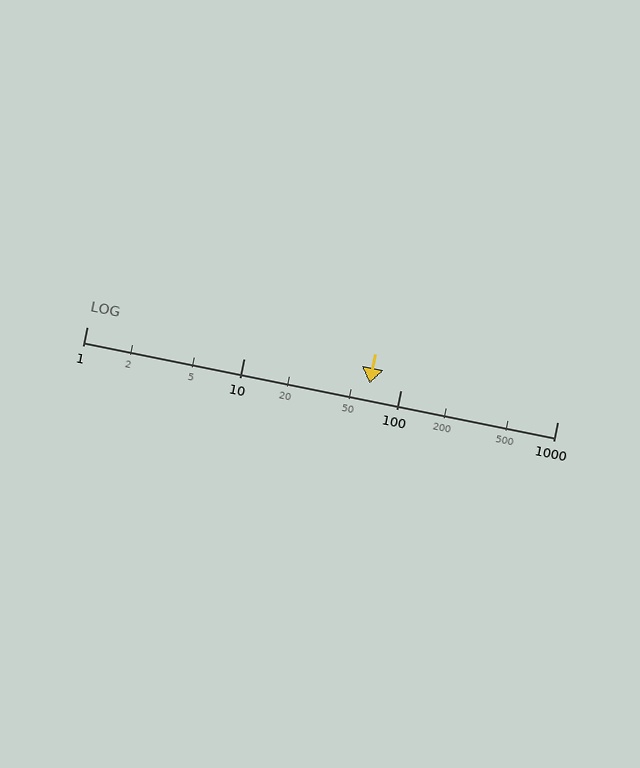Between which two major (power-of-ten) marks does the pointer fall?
The pointer is between 10 and 100.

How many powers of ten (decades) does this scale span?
The scale spans 3 decades, from 1 to 1000.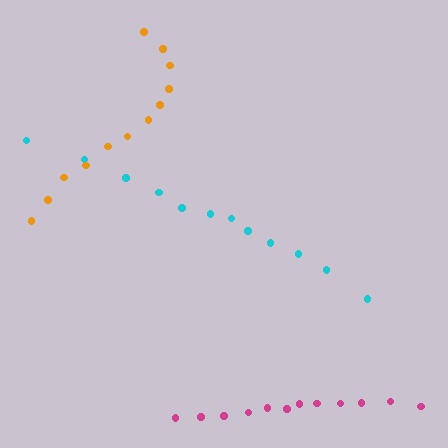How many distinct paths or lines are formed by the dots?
There are 3 distinct paths.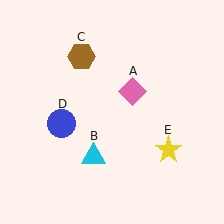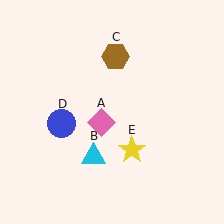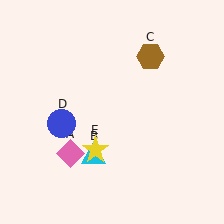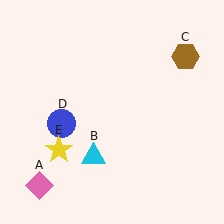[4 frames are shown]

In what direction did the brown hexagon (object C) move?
The brown hexagon (object C) moved right.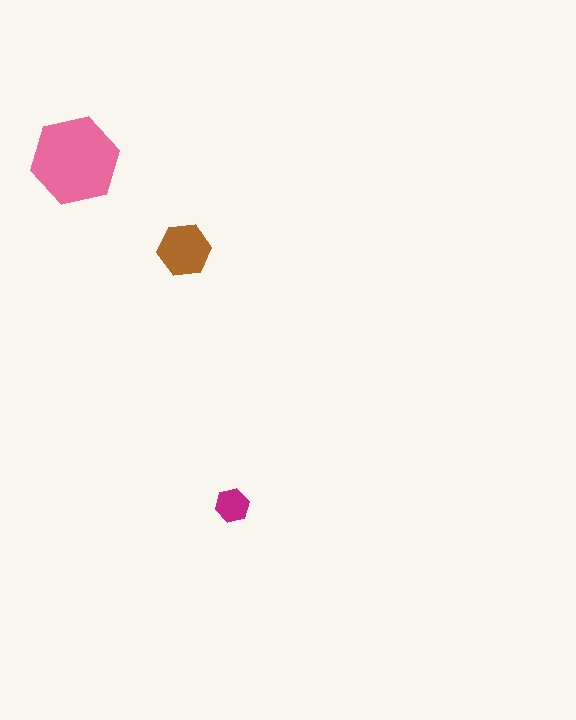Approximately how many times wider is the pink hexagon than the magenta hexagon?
About 2.5 times wider.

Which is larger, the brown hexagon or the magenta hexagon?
The brown one.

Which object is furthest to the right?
The magenta hexagon is rightmost.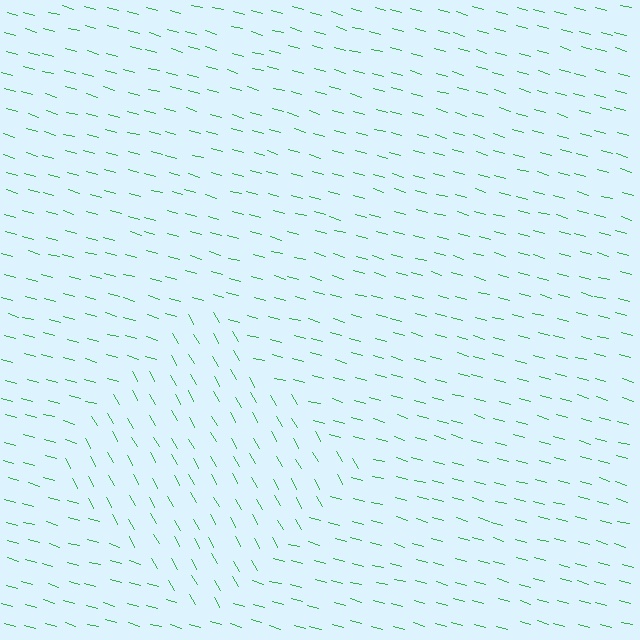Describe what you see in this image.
The image is filled with small green line segments. A diamond region in the image has lines oriented differently from the surrounding lines, creating a visible texture boundary.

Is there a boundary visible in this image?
Yes, there is a texture boundary formed by a change in line orientation.